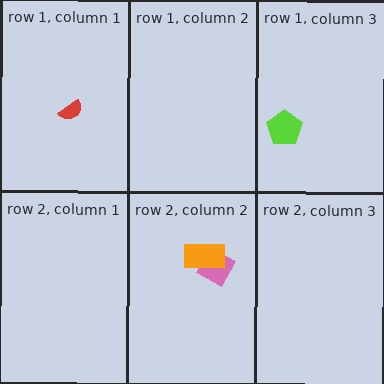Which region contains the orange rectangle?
The row 2, column 2 region.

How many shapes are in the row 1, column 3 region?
1.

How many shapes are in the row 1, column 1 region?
1.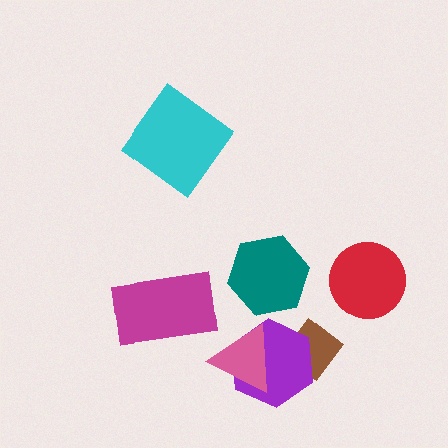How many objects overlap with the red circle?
0 objects overlap with the red circle.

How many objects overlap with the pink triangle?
1 object overlaps with the pink triangle.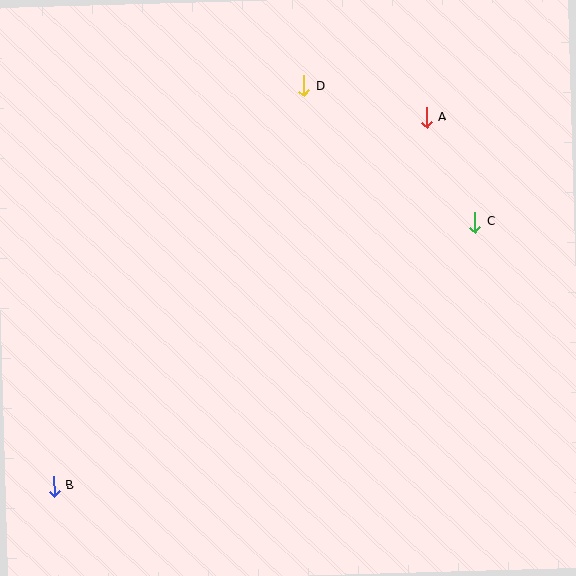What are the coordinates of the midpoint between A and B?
The midpoint between A and B is at (240, 301).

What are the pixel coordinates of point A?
Point A is at (426, 117).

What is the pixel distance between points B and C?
The distance between B and C is 497 pixels.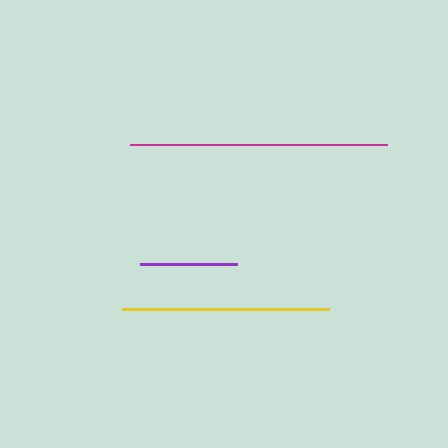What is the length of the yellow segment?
The yellow segment is approximately 206 pixels long.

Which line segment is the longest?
The magenta line is the longest at approximately 257 pixels.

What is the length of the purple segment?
The purple segment is approximately 97 pixels long.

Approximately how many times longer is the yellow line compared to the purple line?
The yellow line is approximately 2.1 times the length of the purple line.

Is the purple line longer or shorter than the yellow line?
The yellow line is longer than the purple line.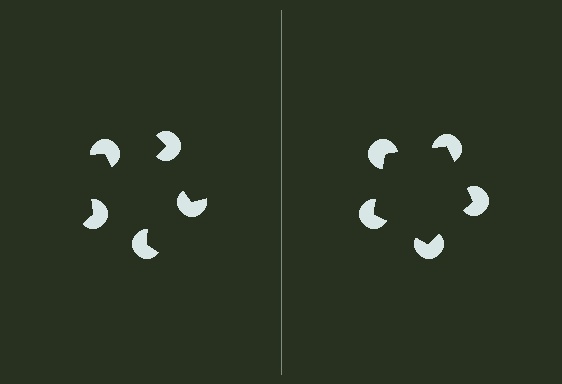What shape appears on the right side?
An illusory pentagon.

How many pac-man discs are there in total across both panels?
10 — 5 on each side.